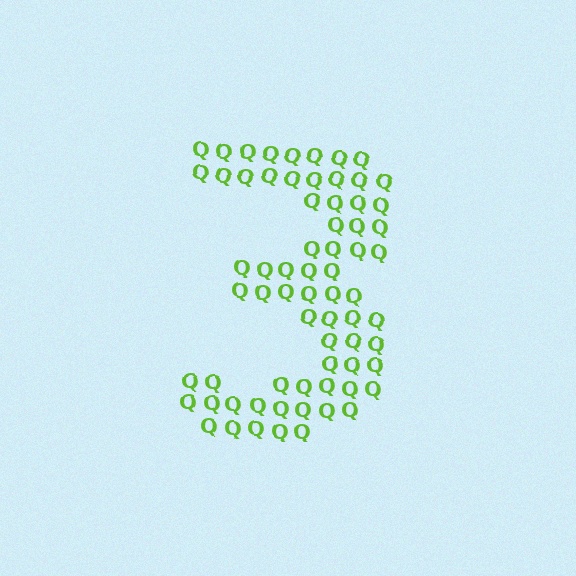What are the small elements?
The small elements are letter Q's.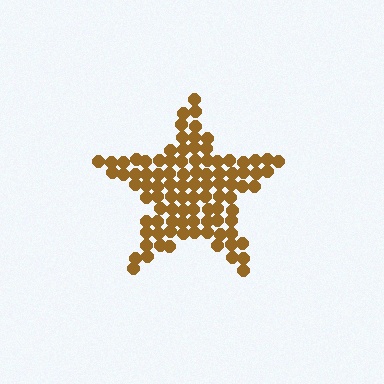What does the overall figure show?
The overall figure shows a star.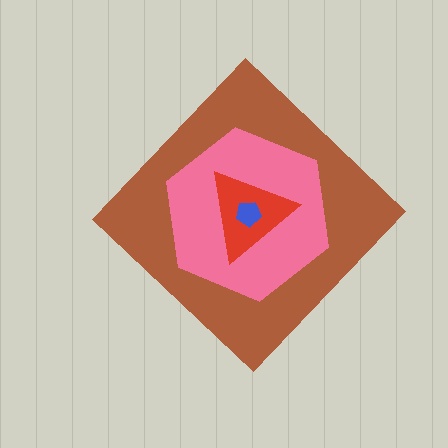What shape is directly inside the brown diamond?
The pink hexagon.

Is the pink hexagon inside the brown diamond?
Yes.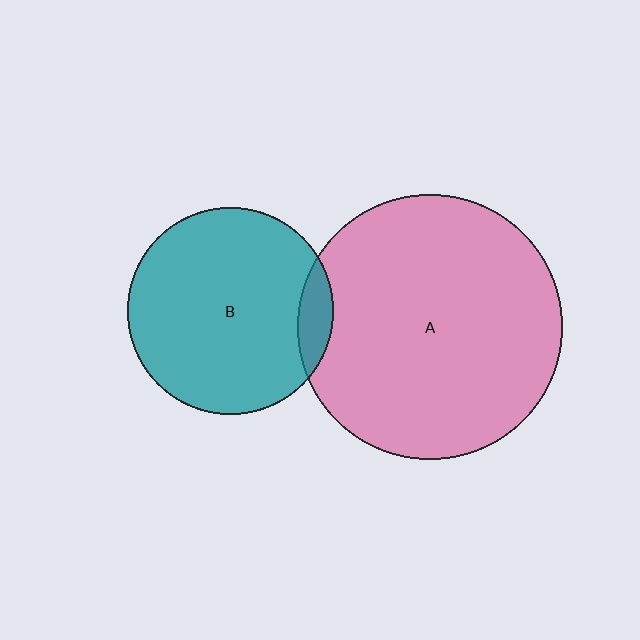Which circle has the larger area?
Circle A (pink).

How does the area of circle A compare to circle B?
Approximately 1.7 times.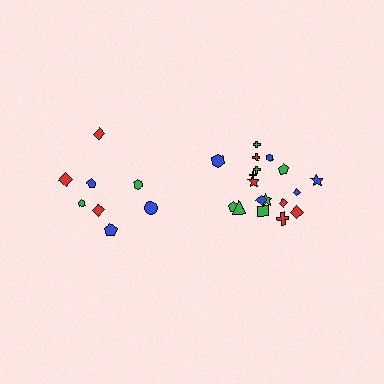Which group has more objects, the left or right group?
The right group.